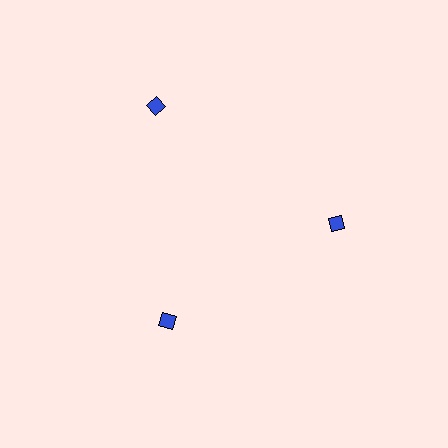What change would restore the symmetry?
The symmetry would be restored by moving it inward, back onto the ring so that all 3 diamonds sit at equal angles and equal distance from the center.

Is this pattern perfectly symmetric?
No. The 3 blue diamonds are arranged in a ring, but one element near the 11 o'clock position is pushed outward from the center, breaking the 3-fold rotational symmetry.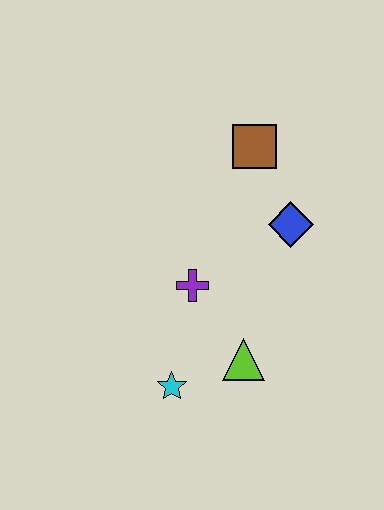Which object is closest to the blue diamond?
The brown square is closest to the blue diamond.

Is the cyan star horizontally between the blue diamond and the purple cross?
No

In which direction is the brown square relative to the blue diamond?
The brown square is above the blue diamond.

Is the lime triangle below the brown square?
Yes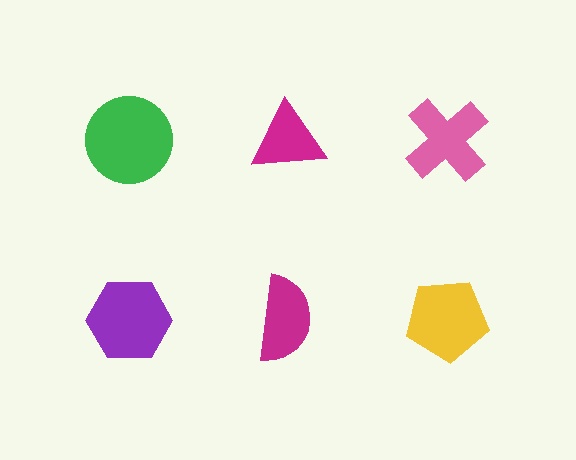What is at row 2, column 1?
A purple hexagon.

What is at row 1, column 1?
A green circle.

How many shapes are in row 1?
3 shapes.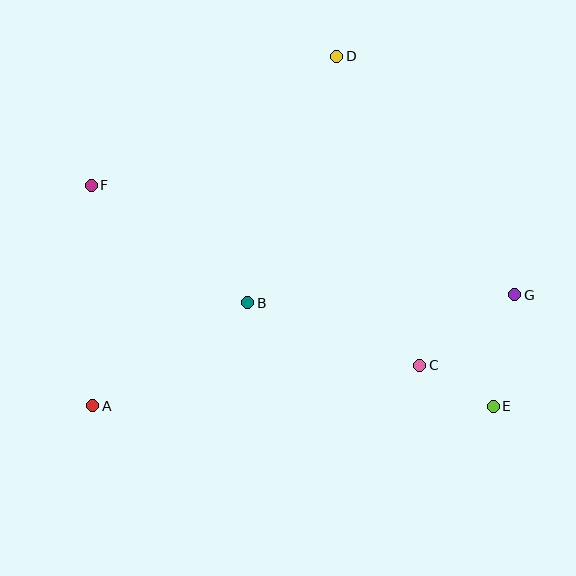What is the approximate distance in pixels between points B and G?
The distance between B and G is approximately 267 pixels.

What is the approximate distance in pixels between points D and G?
The distance between D and G is approximately 297 pixels.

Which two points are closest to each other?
Points C and E are closest to each other.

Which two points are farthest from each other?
Points E and F are farthest from each other.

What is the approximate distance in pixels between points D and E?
The distance between D and E is approximately 383 pixels.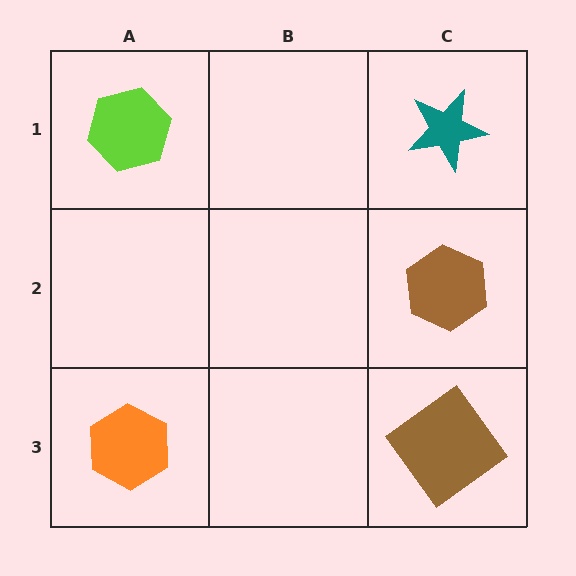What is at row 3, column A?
An orange hexagon.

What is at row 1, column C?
A teal star.